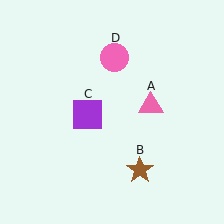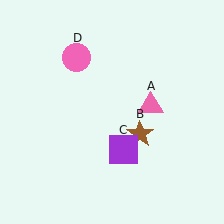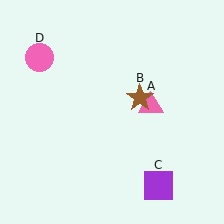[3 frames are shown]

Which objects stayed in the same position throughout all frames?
Pink triangle (object A) remained stationary.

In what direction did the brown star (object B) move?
The brown star (object B) moved up.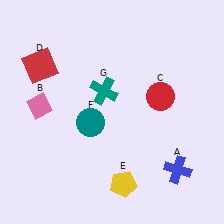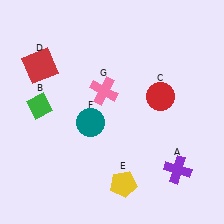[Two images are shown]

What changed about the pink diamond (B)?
In Image 1, B is pink. In Image 2, it changed to green.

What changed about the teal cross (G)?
In Image 1, G is teal. In Image 2, it changed to pink.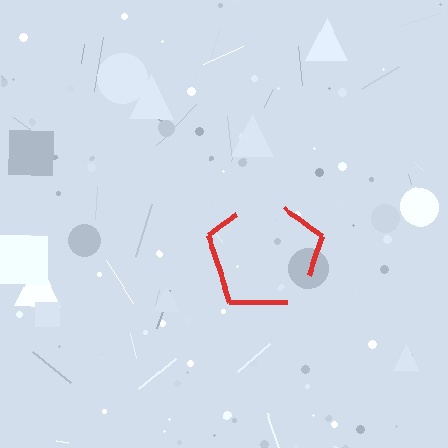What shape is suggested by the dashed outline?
The dashed outline suggests a pentagon.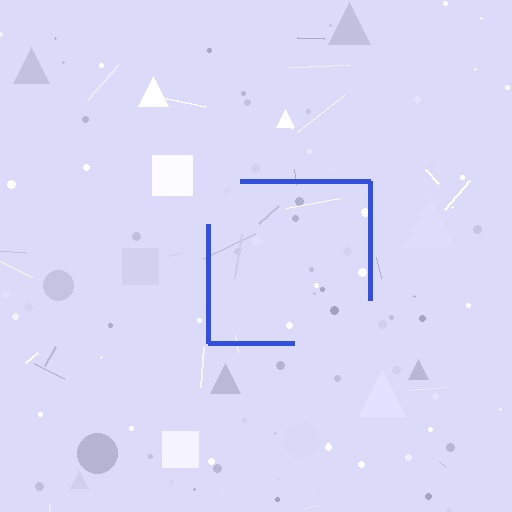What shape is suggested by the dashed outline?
The dashed outline suggests a square.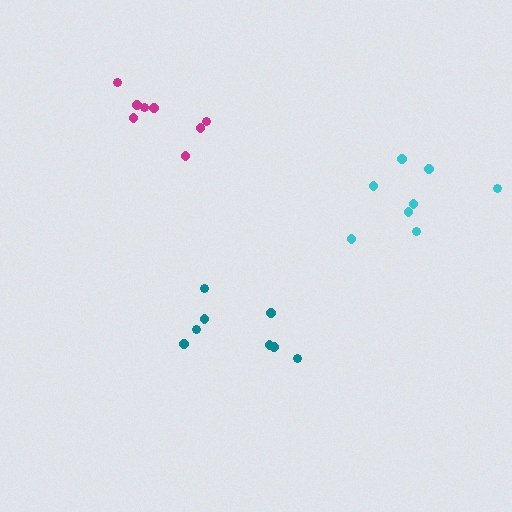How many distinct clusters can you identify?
There are 3 distinct clusters.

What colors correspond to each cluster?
The clusters are colored: cyan, magenta, teal.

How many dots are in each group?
Group 1: 8 dots, Group 2: 8 dots, Group 3: 8 dots (24 total).